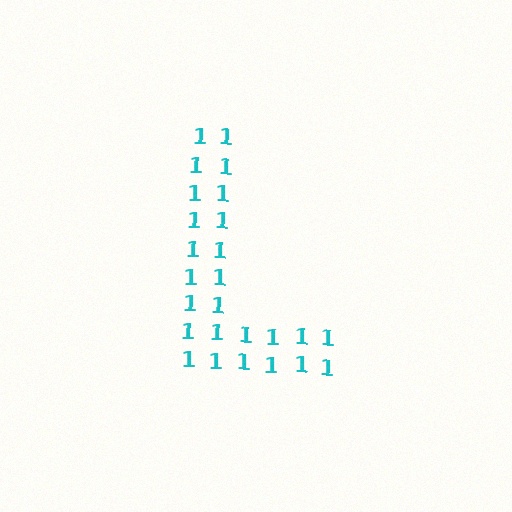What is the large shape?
The large shape is the letter L.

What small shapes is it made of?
It is made of small digit 1's.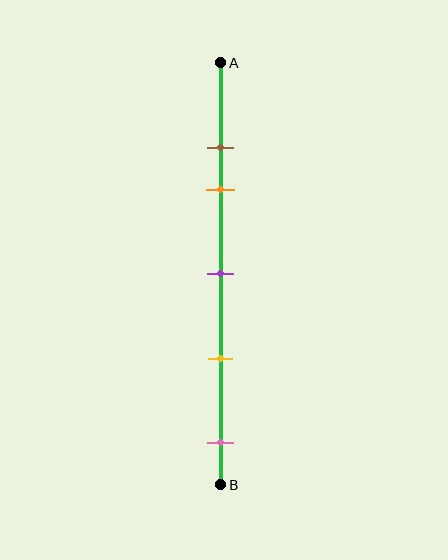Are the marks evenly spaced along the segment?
No, the marks are not evenly spaced.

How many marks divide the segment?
There are 5 marks dividing the segment.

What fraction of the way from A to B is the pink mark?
The pink mark is approximately 90% (0.9) of the way from A to B.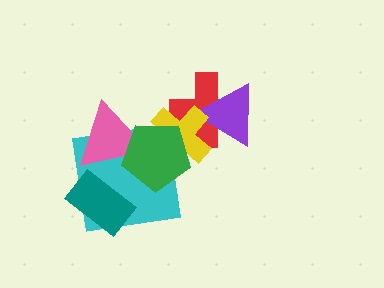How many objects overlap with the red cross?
2 objects overlap with the red cross.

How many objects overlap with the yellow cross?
4 objects overlap with the yellow cross.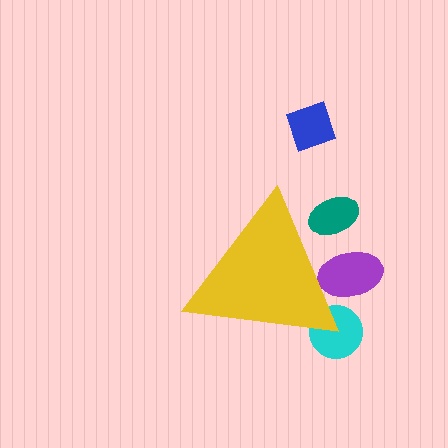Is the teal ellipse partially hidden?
Yes, the teal ellipse is partially hidden behind the yellow triangle.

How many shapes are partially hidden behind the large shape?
3 shapes are partially hidden.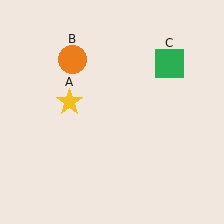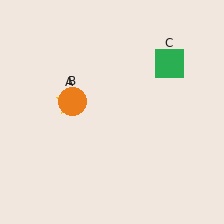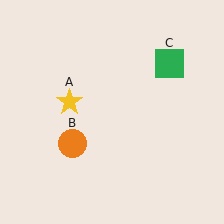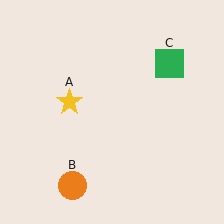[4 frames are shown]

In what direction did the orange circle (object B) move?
The orange circle (object B) moved down.